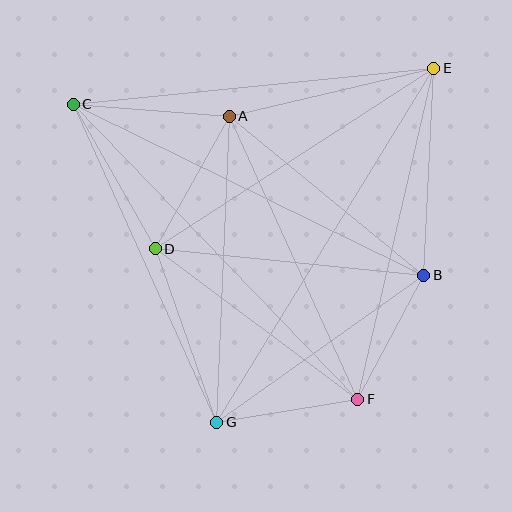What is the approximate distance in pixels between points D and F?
The distance between D and F is approximately 252 pixels.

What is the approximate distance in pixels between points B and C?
The distance between B and C is approximately 390 pixels.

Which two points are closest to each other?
Points B and F are closest to each other.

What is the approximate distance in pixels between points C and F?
The distance between C and F is approximately 410 pixels.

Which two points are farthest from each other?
Points E and G are farthest from each other.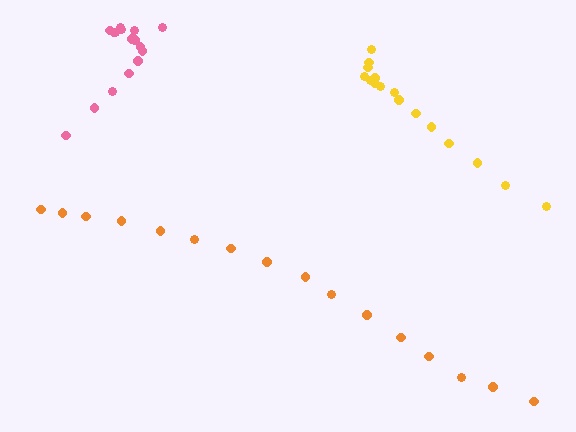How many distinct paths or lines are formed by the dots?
There are 3 distinct paths.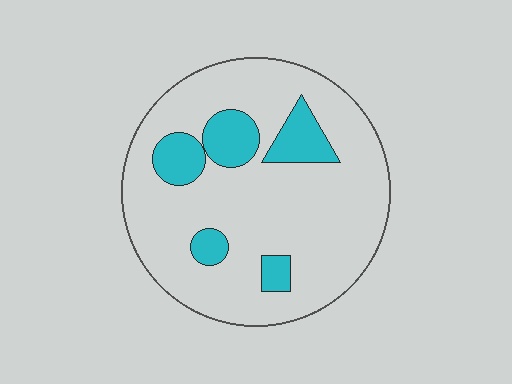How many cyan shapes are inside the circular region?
5.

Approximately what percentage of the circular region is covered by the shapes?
Approximately 20%.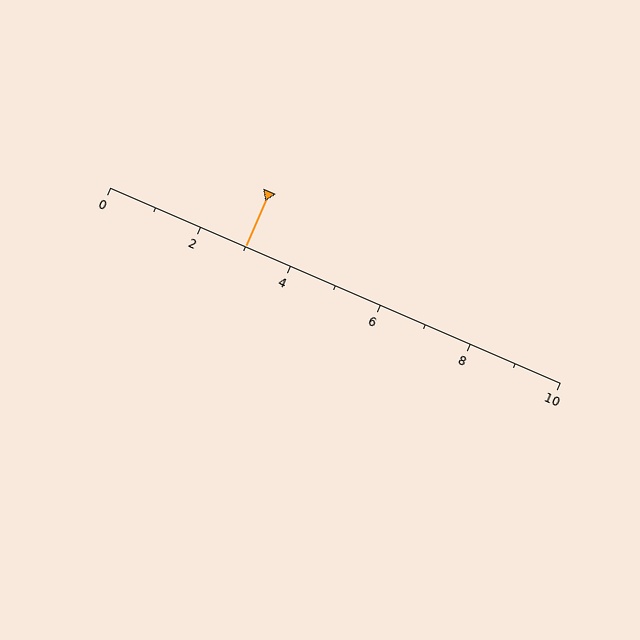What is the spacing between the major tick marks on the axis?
The major ticks are spaced 2 apart.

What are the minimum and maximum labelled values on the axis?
The axis runs from 0 to 10.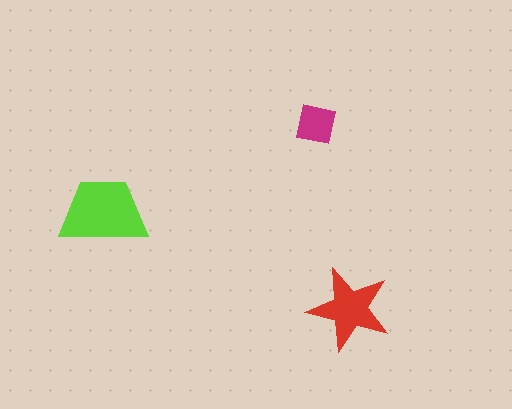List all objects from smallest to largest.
The magenta square, the red star, the lime trapezoid.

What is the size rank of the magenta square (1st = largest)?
3rd.